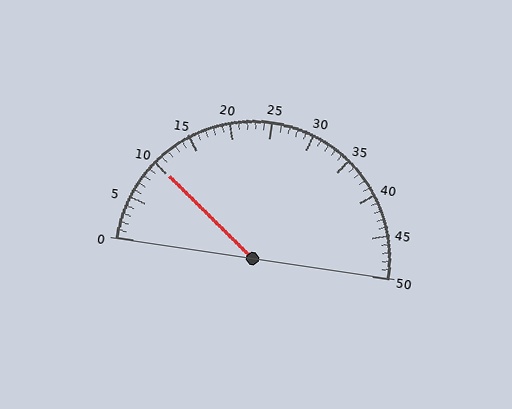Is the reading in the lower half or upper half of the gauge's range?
The reading is in the lower half of the range (0 to 50).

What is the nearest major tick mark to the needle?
The nearest major tick mark is 10.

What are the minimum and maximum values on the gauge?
The gauge ranges from 0 to 50.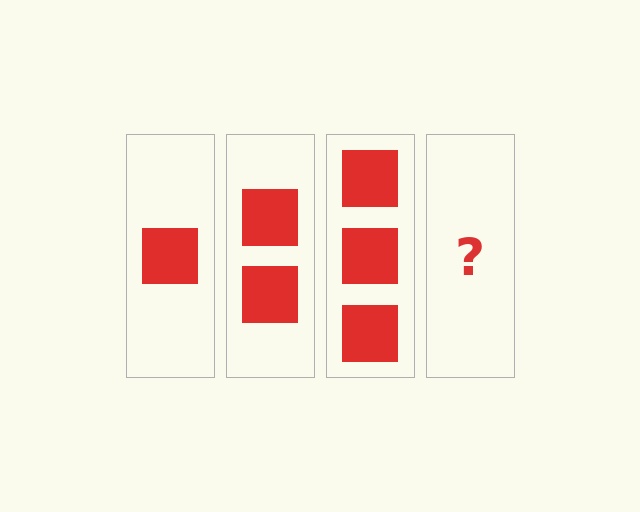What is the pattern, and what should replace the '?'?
The pattern is that each step adds one more square. The '?' should be 4 squares.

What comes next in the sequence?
The next element should be 4 squares.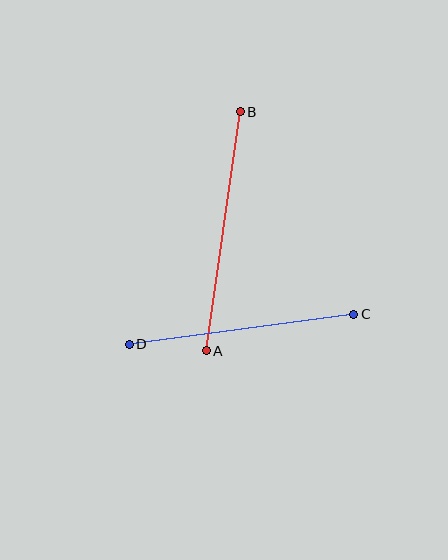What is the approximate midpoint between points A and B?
The midpoint is at approximately (223, 231) pixels.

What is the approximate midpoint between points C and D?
The midpoint is at approximately (242, 329) pixels.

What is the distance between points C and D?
The distance is approximately 227 pixels.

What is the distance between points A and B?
The distance is approximately 241 pixels.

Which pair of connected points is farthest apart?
Points A and B are farthest apart.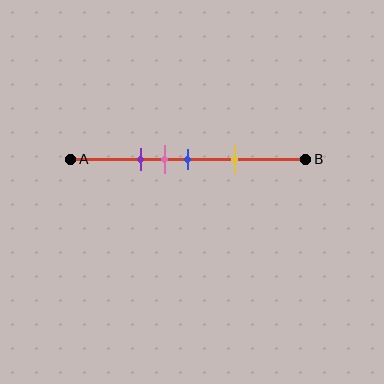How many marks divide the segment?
There are 4 marks dividing the segment.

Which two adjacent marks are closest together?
The pink and blue marks are the closest adjacent pair.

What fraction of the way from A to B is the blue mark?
The blue mark is approximately 50% (0.5) of the way from A to B.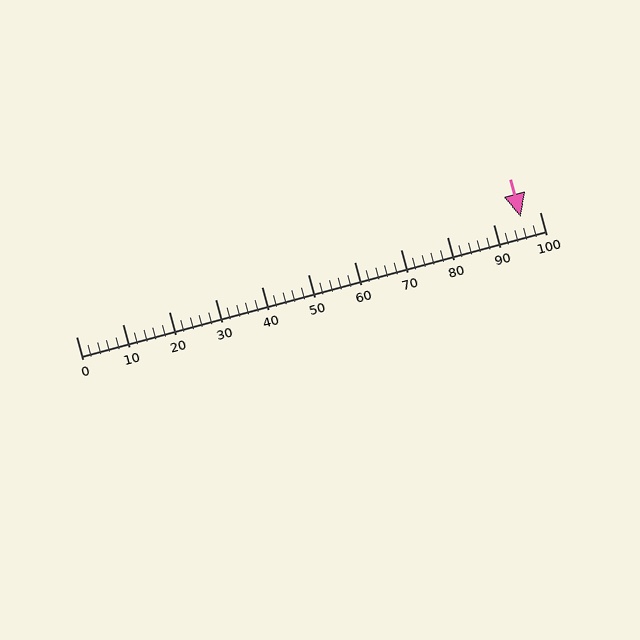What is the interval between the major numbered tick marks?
The major tick marks are spaced 10 units apart.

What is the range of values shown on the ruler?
The ruler shows values from 0 to 100.